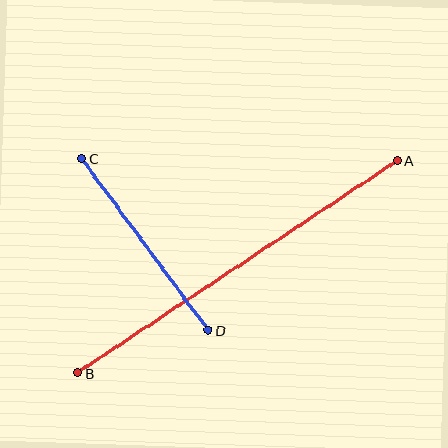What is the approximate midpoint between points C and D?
The midpoint is at approximately (145, 244) pixels.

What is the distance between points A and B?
The distance is approximately 384 pixels.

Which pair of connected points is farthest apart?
Points A and B are farthest apart.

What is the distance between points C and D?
The distance is approximately 213 pixels.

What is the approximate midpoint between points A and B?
The midpoint is at approximately (238, 267) pixels.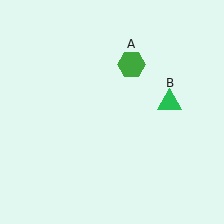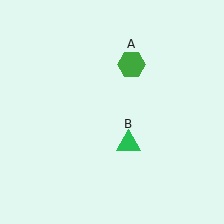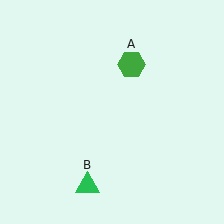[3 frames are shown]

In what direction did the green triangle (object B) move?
The green triangle (object B) moved down and to the left.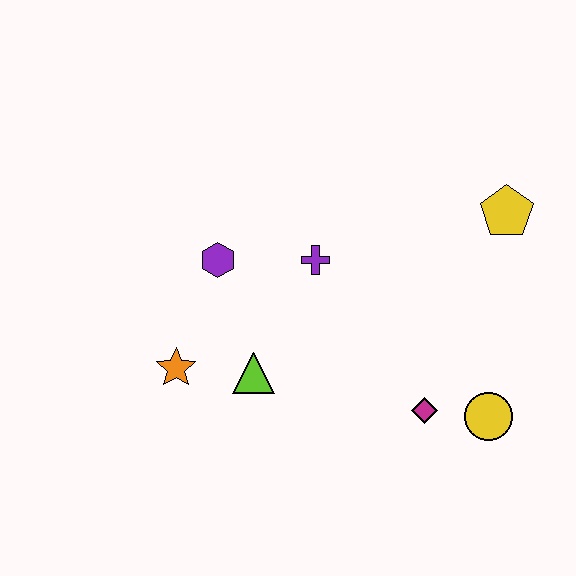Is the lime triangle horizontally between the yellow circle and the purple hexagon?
Yes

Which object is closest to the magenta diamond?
The yellow circle is closest to the magenta diamond.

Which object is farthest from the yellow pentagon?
The orange star is farthest from the yellow pentagon.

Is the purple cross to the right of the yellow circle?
No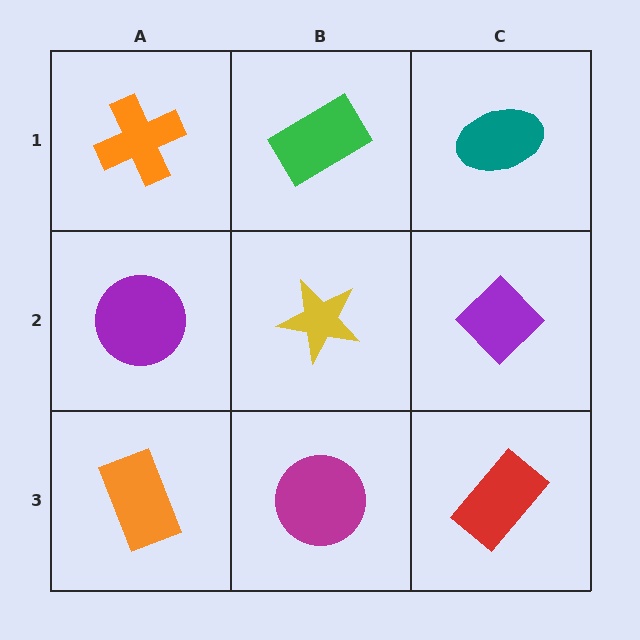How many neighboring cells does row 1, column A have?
2.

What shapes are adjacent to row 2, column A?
An orange cross (row 1, column A), an orange rectangle (row 3, column A), a yellow star (row 2, column B).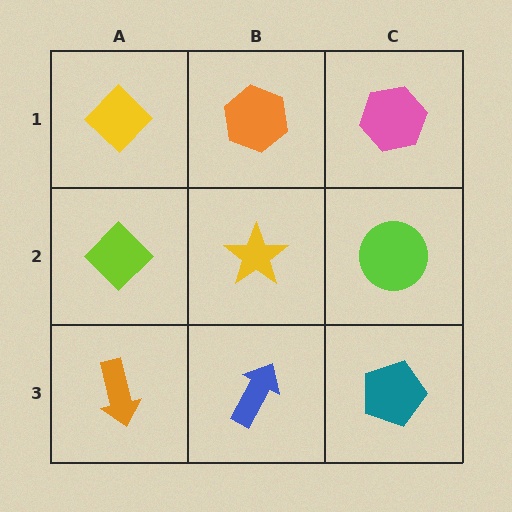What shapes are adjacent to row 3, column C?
A lime circle (row 2, column C), a blue arrow (row 3, column B).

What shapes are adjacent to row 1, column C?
A lime circle (row 2, column C), an orange hexagon (row 1, column B).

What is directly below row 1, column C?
A lime circle.